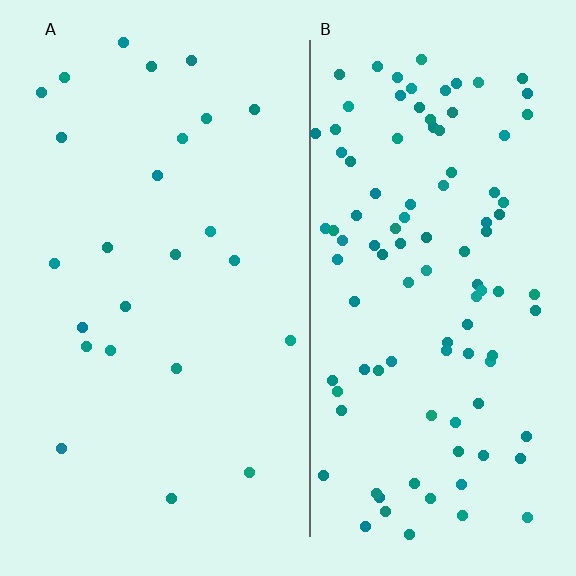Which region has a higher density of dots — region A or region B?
B (the right).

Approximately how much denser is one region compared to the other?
Approximately 4.2× — region B over region A.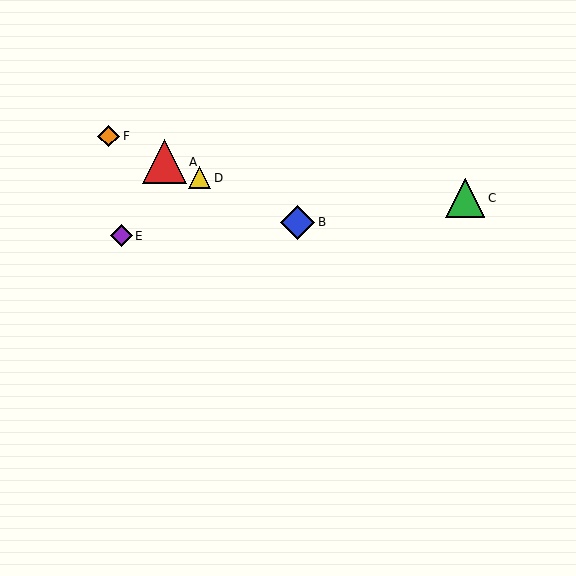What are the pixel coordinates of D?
Object D is at (200, 178).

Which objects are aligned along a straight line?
Objects A, B, D, F are aligned along a straight line.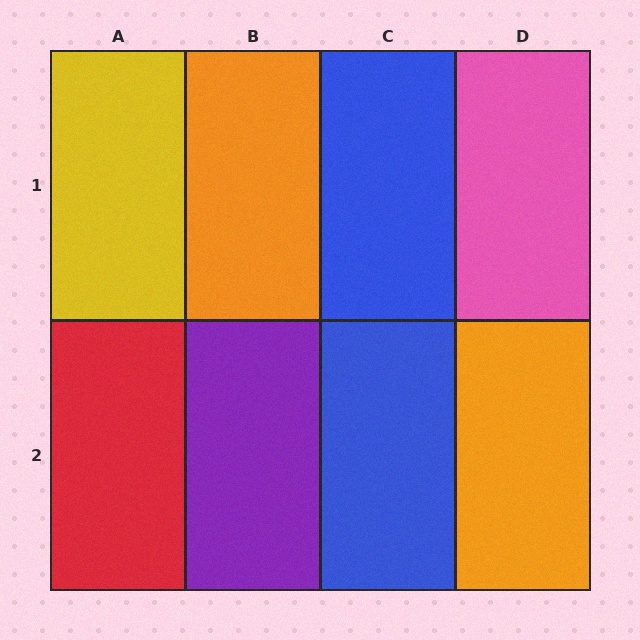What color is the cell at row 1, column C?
Blue.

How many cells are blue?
2 cells are blue.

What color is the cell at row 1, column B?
Orange.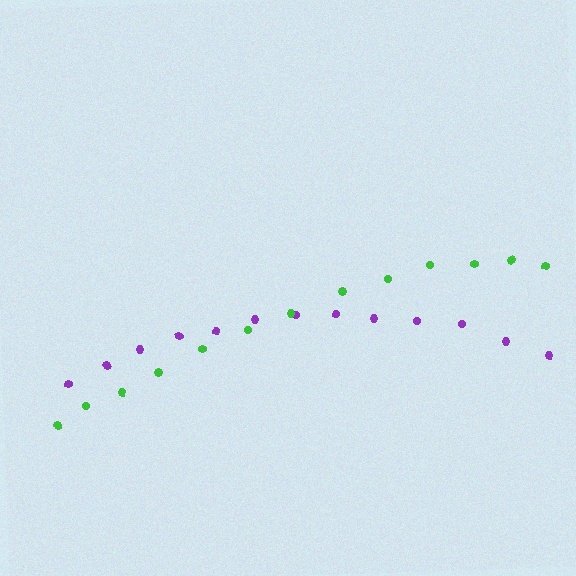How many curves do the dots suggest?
There are 2 distinct paths.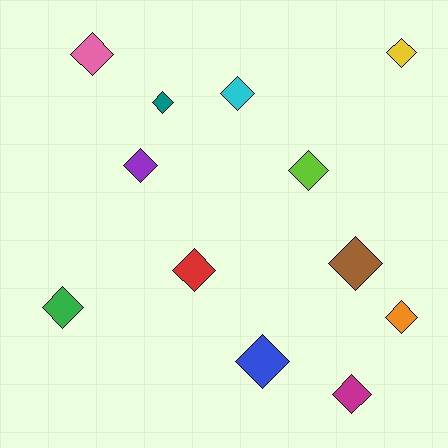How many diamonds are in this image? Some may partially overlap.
There are 12 diamonds.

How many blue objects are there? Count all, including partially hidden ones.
There is 1 blue object.